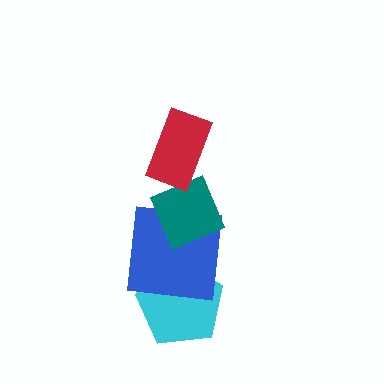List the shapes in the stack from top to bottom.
From top to bottom: the red rectangle, the teal diamond, the blue square, the cyan pentagon.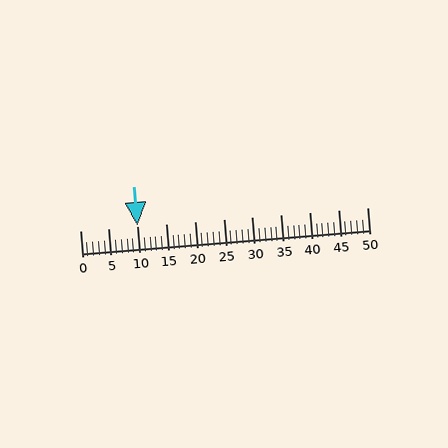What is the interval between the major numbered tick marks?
The major tick marks are spaced 5 units apart.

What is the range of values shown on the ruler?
The ruler shows values from 0 to 50.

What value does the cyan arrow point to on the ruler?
The cyan arrow points to approximately 10.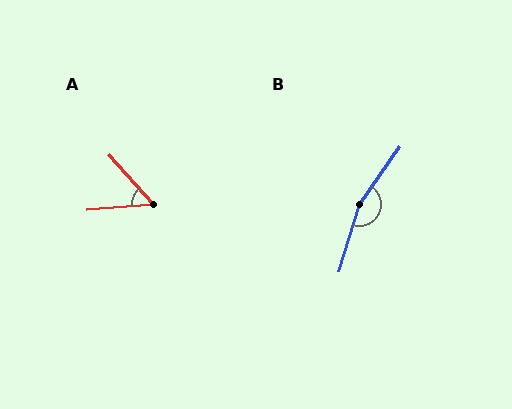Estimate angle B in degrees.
Approximately 162 degrees.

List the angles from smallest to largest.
A (53°), B (162°).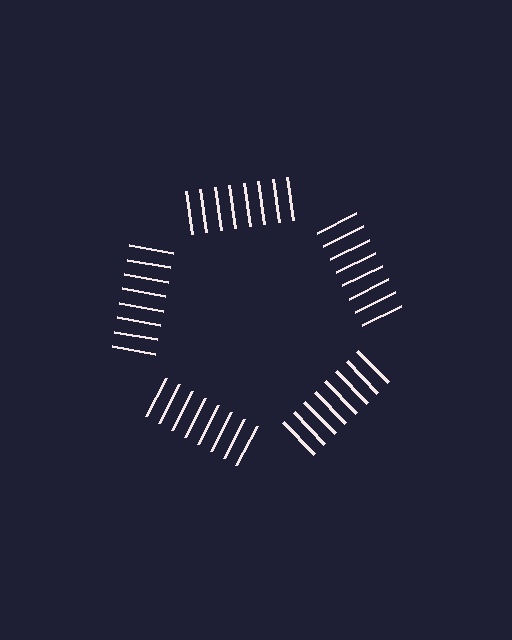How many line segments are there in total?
40 — 8 along each of the 5 edges.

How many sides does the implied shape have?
5 sides — the line-ends trace a pentagon.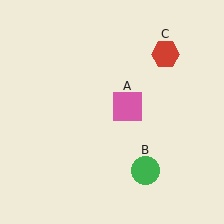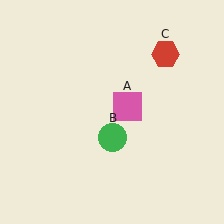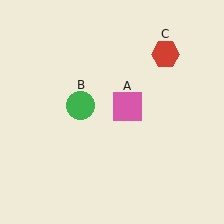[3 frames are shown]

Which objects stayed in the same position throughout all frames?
Pink square (object A) and red hexagon (object C) remained stationary.